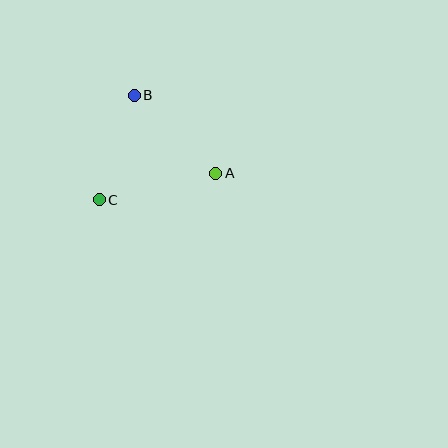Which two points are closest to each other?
Points B and C are closest to each other.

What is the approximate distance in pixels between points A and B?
The distance between A and B is approximately 113 pixels.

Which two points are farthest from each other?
Points A and C are farthest from each other.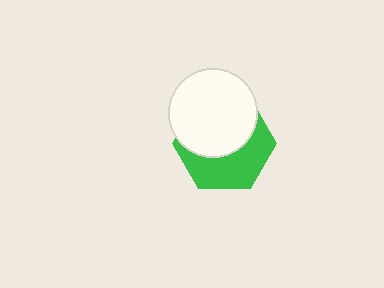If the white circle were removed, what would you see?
You would see the complete green hexagon.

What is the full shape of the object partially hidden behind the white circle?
The partially hidden object is a green hexagon.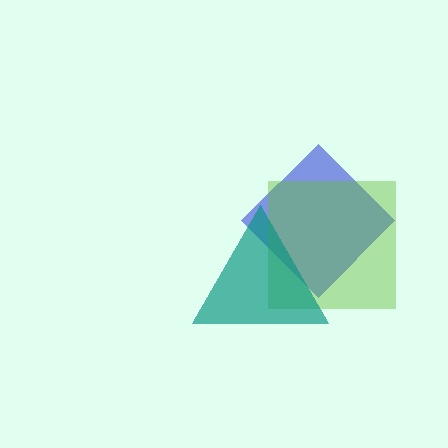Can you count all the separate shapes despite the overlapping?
Yes, there are 3 separate shapes.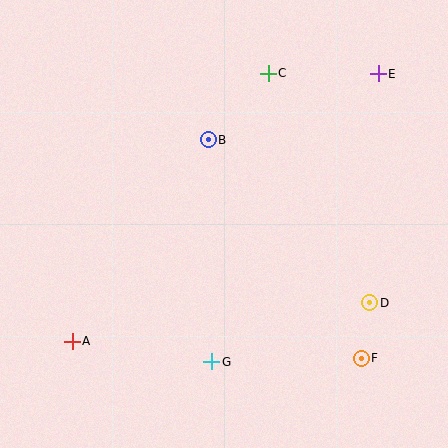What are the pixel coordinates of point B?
Point B is at (208, 140).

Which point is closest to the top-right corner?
Point E is closest to the top-right corner.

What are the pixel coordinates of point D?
Point D is at (370, 303).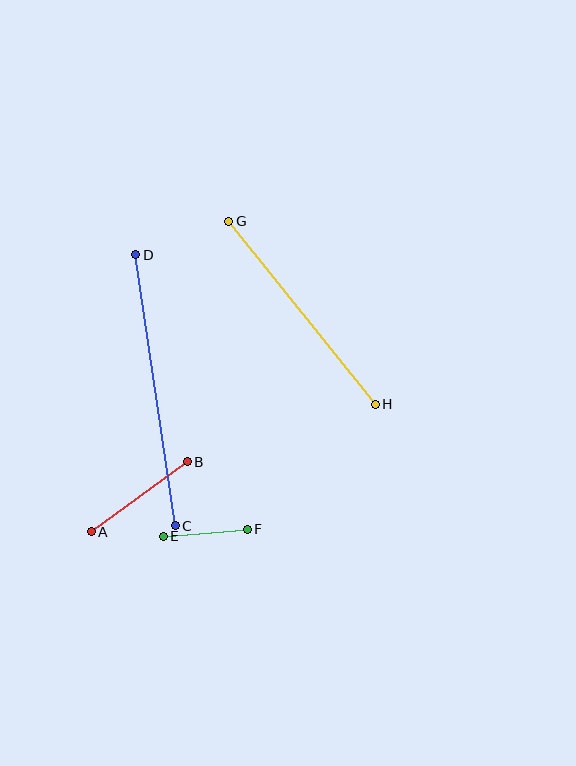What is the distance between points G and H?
The distance is approximately 235 pixels.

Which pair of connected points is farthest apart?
Points C and D are farthest apart.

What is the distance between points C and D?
The distance is approximately 274 pixels.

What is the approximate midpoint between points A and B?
The midpoint is at approximately (139, 497) pixels.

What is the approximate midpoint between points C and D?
The midpoint is at approximately (155, 390) pixels.